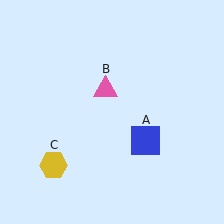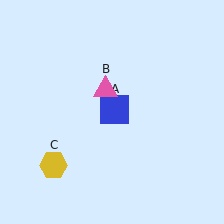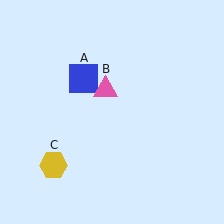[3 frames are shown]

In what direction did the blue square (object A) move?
The blue square (object A) moved up and to the left.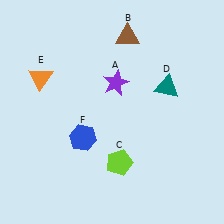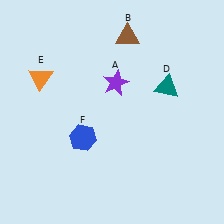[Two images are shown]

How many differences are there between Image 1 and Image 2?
There is 1 difference between the two images.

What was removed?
The lime pentagon (C) was removed in Image 2.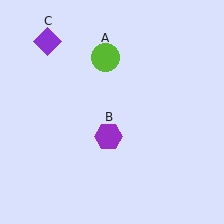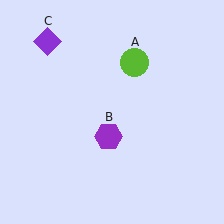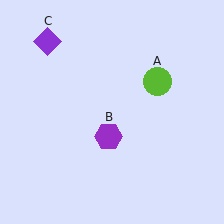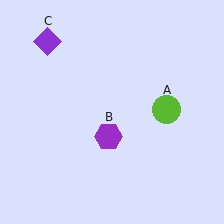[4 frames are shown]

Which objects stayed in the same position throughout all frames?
Purple hexagon (object B) and purple diamond (object C) remained stationary.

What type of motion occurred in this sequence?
The lime circle (object A) rotated clockwise around the center of the scene.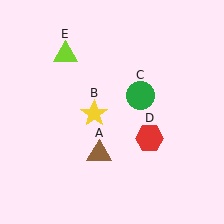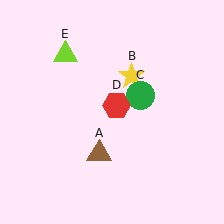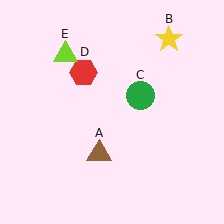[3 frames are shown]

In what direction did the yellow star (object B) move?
The yellow star (object B) moved up and to the right.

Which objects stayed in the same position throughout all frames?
Brown triangle (object A) and green circle (object C) and lime triangle (object E) remained stationary.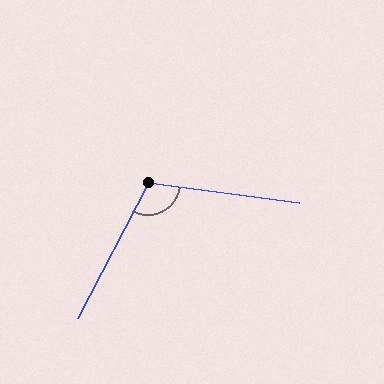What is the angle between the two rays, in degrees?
Approximately 110 degrees.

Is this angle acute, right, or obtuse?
It is obtuse.